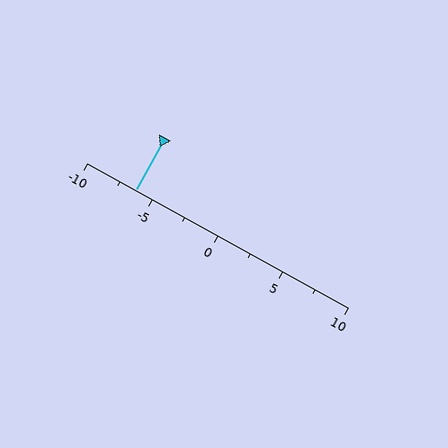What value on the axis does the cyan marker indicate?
The marker indicates approximately -6.2.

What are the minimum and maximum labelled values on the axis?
The axis runs from -10 to 10.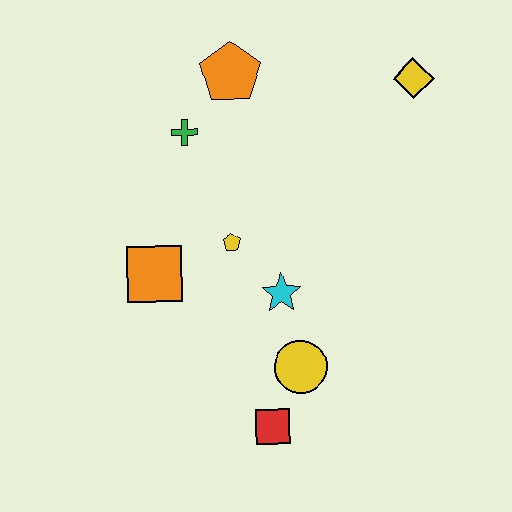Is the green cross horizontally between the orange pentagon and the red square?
No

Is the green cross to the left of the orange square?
No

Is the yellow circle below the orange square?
Yes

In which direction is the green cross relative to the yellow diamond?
The green cross is to the left of the yellow diamond.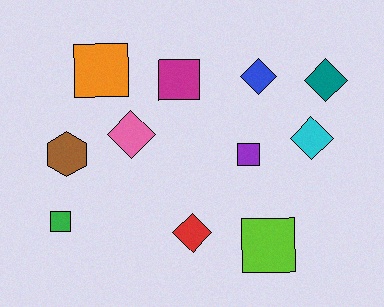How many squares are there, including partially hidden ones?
There are 5 squares.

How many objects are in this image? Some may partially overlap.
There are 11 objects.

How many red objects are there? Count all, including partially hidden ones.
There is 1 red object.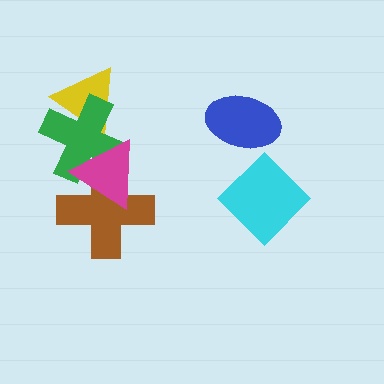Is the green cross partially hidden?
Yes, it is partially covered by another shape.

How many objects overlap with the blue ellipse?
0 objects overlap with the blue ellipse.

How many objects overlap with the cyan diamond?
0 objects overlap with the cyan diamond.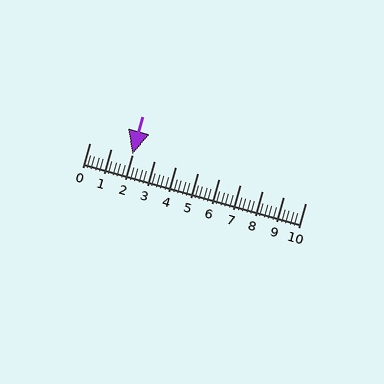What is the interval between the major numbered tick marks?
The major tick marks are spaced 1 units apart.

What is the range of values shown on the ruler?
The ruler shows values from 0 to 10.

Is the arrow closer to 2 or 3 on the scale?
The arrow is closer to 2.